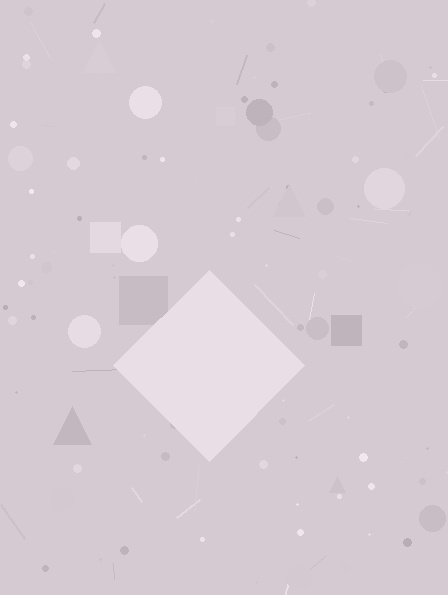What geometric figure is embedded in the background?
A diamond is embedded in the background.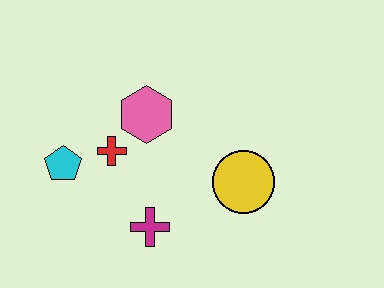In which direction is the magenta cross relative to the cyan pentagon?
The magenta cross is to the right of the cyan pentagon.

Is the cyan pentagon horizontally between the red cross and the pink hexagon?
No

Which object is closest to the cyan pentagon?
The red cross is closest to the cyan pentagon.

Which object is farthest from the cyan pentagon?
The yellow circle is farthest from the cyan pentagon.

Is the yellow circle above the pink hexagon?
No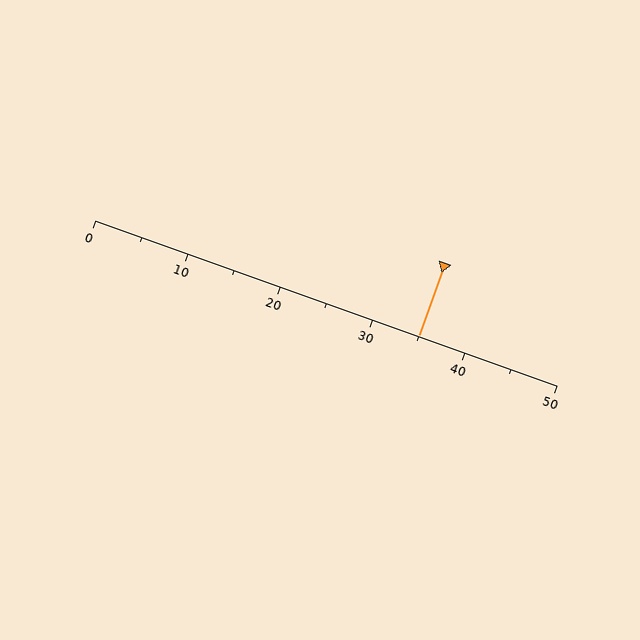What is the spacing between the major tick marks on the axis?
The major ticks are spaced 10 apart.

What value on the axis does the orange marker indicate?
The marker indicates approximately 35.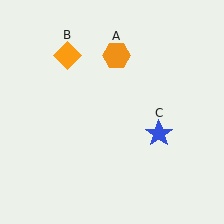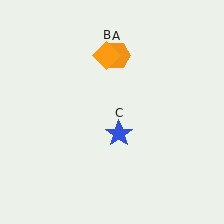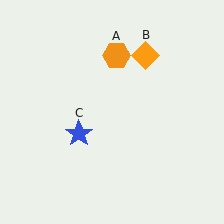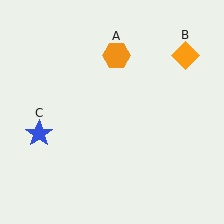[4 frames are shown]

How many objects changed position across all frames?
2 objects changed position: orange diamond (object B), blue star (object C).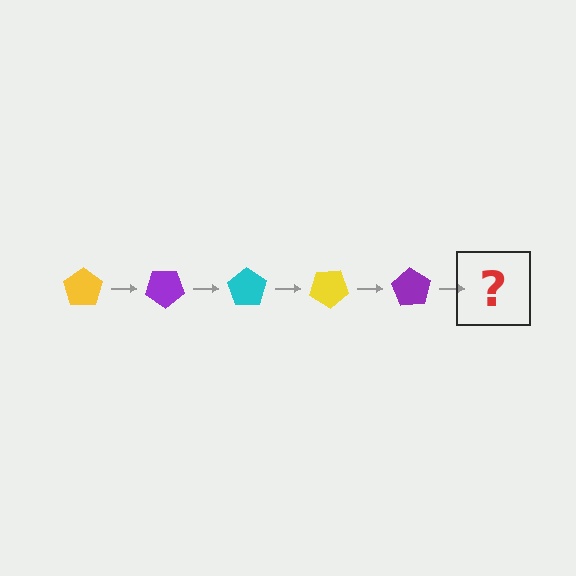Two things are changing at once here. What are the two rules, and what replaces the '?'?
The two rules are that it rotates 35 degrees each step and the color cycles through yellow, purple, and cyan. The '?' should be a cyan pentagon, rotated 175 degrees from the start.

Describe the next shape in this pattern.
It should be a cyan pentagon, rotated 175 degrees from the start.